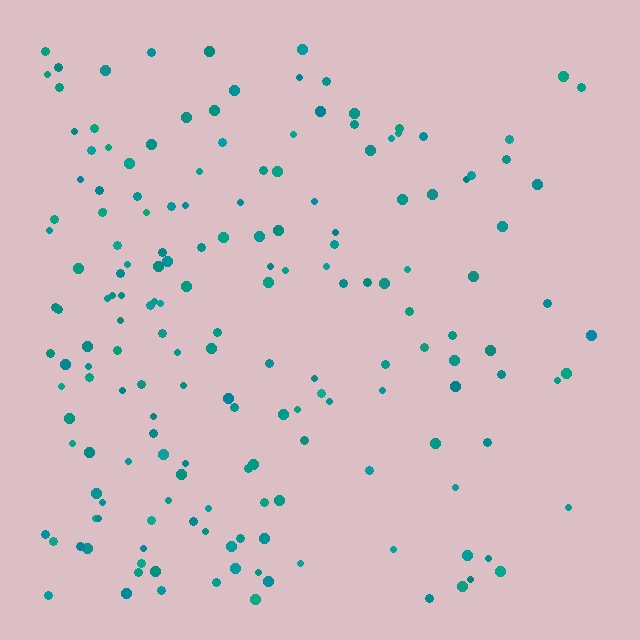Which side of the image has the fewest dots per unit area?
The right.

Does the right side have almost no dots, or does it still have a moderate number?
Still a moderate number, just noticeably fewer than the left.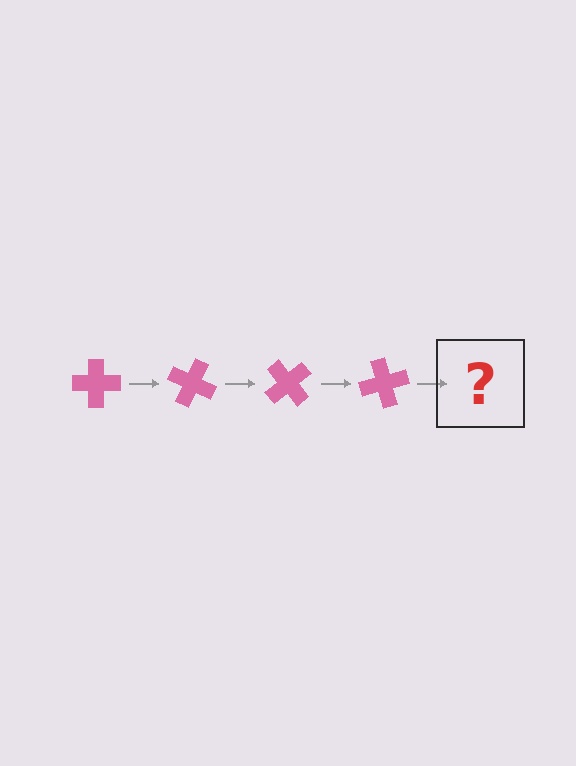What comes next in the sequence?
The next element should be a pink cross rotated 100 degrees.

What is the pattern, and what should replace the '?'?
The pattern is that the cross rotates 25 degrees each step. The '?' should be a pink cross rotated 100 degrees.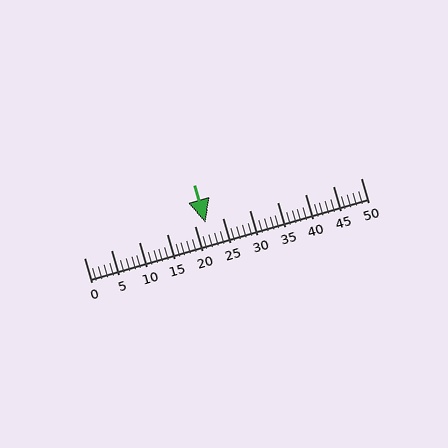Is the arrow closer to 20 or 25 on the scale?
The arrow is closer to 20.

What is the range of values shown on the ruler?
The ruler shows values from 0 to 50.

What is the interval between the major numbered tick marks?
The major tick marks are spaced 5 units apart.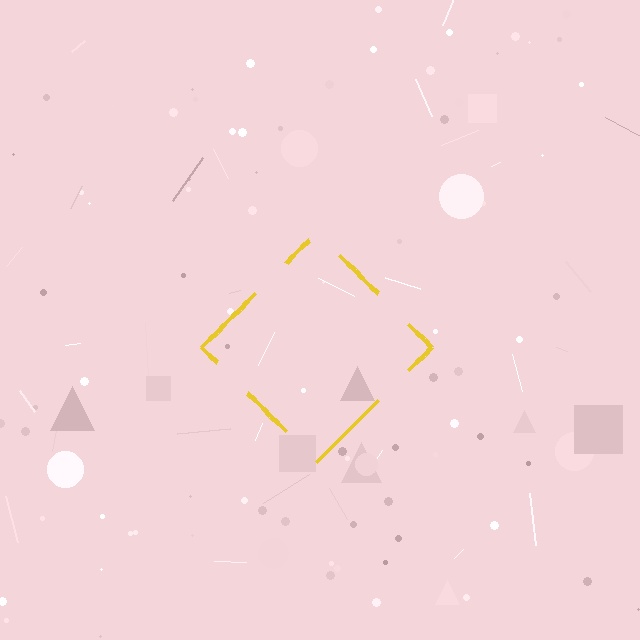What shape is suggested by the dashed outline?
The dashed outline suggests a diamond.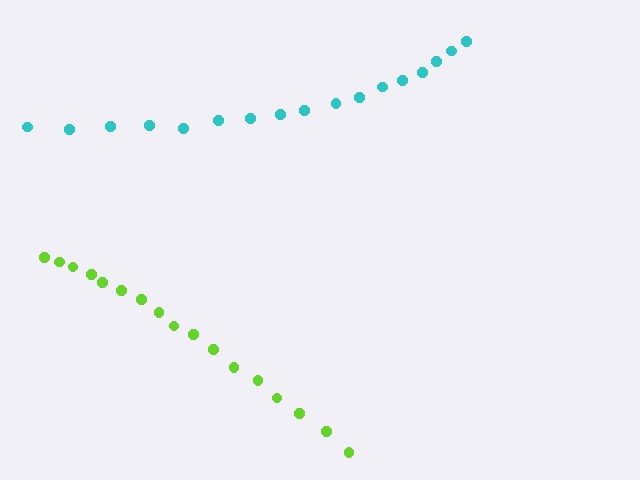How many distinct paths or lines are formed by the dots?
There are 2 distinct paths.